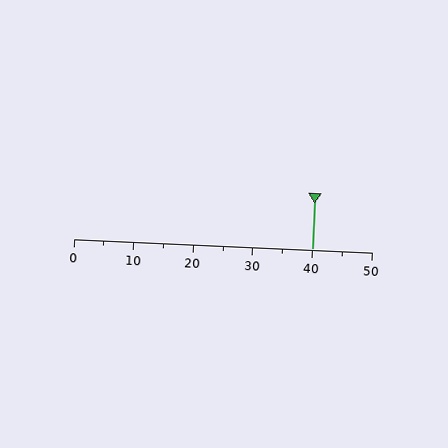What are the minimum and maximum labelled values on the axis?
The axis runs from 0 to 50.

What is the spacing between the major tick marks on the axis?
The major ticks are spaced 10 apart.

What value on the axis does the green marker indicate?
The marker indicates approximately 40.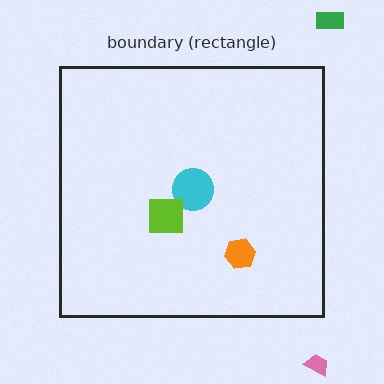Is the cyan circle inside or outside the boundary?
Inside.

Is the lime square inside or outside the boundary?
Inside.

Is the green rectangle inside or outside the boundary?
Outside.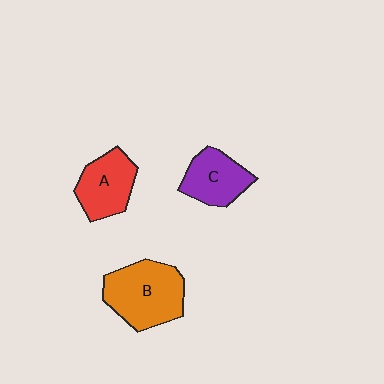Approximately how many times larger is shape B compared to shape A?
Approximately 1.4 times.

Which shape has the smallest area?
Shape C (purple).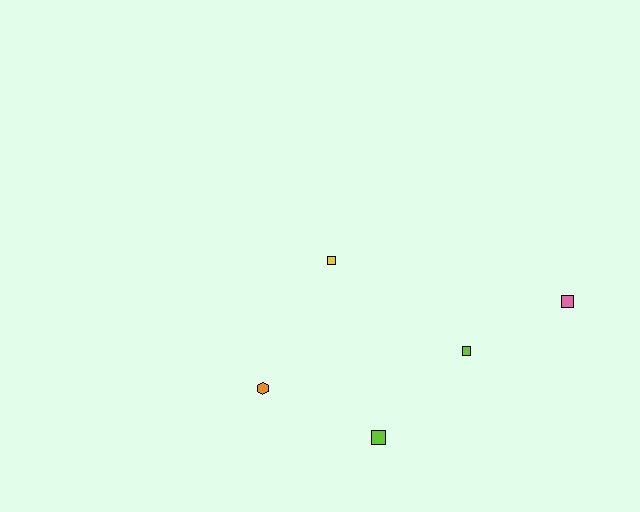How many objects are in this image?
There are 5 objects.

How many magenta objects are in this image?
There are no magenta objects.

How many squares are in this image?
There are 4 squares.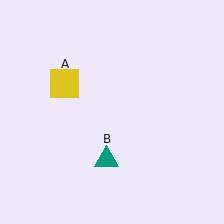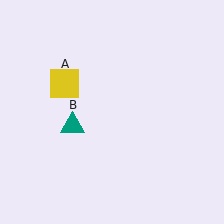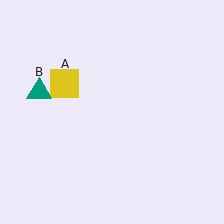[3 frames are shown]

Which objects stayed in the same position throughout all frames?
Yellow square (object A) remained stationary.